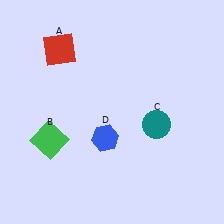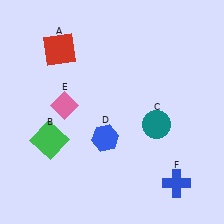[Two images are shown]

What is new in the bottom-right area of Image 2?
A blue cross (F) was added in the bottom-right area of Image 2.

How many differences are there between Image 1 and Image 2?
There are 2 differences between the two images.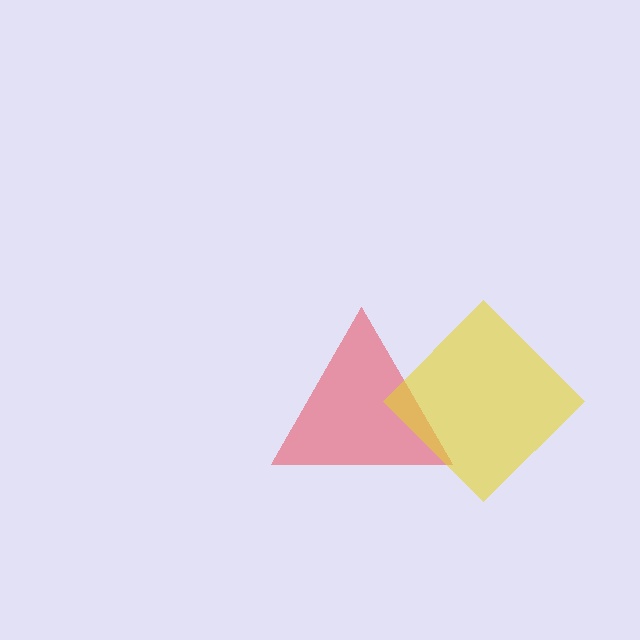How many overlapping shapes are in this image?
There are 2 overlapping shapes in the image.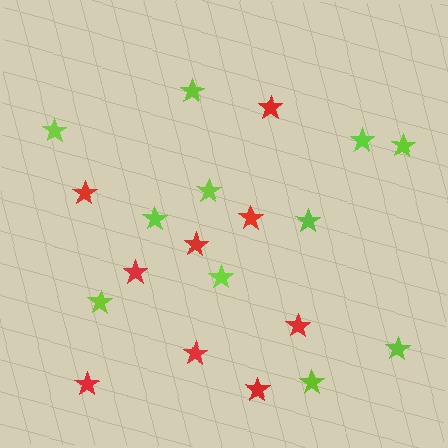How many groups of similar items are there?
There are 2 groups: one group of red stars (9) and one group of lime stars (11).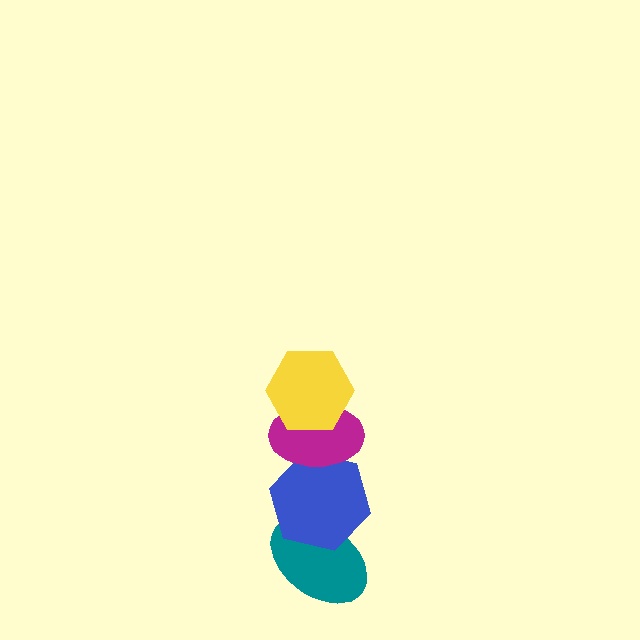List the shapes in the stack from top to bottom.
From top to bottom: the yellow hexagon, the magenta ellipse, the blue hexagon, the teal ellipse.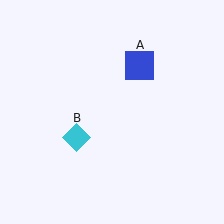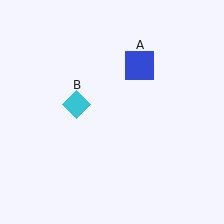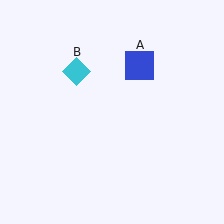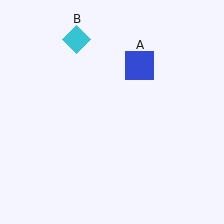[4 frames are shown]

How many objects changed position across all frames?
1 object changed position: cyan diamond (object B).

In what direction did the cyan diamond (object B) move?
The cyan diamond (object B) moved up.